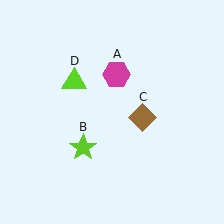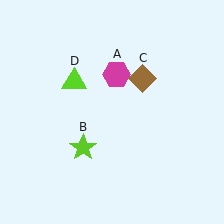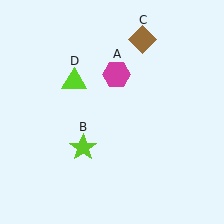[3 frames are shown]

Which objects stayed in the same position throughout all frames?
Magenta hexagon (object A) and lime star (object B) and lime triangle (object D) remained stationary.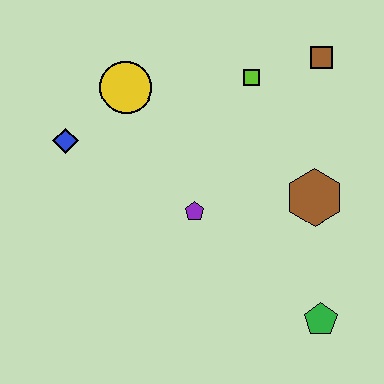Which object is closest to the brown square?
The lime square is closest to the brown square.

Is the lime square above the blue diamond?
Yes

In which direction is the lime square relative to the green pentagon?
The lime square is above the green pentagon.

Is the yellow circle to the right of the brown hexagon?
No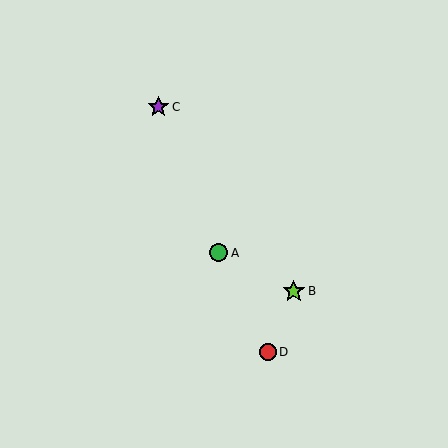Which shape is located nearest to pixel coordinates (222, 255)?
The green circle (labeled A) at (218, 253) is nearest to that location.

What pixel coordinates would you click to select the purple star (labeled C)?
Click at (158, 107) to select the purple star C.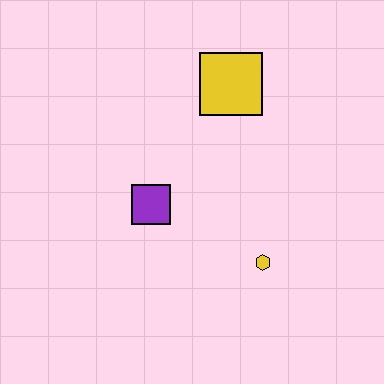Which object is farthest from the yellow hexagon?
The yellow square is farthest from the yellow hexagon.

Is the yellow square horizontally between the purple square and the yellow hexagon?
Yes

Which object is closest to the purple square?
The yellow hexagon is closest to the purple square.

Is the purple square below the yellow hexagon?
No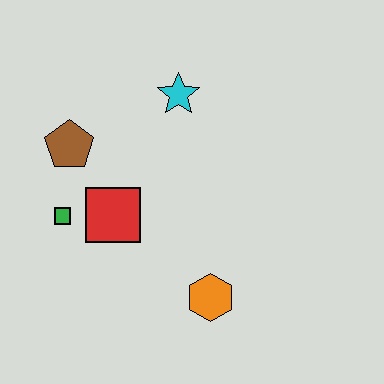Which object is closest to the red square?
The green square is closest to the red square.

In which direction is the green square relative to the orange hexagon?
The green square is to the left of the orange hexagon.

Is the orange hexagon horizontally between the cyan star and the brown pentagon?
No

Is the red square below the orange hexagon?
No